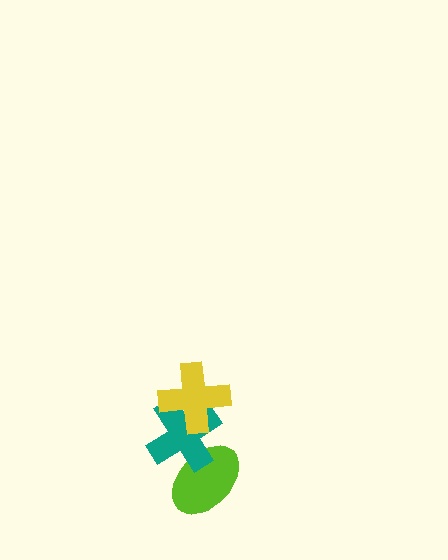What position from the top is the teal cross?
The teal cross is 2nd from the top.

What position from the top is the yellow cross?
The yellow cross is 1st from the top.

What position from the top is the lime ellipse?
The lime ellipse is 3rd from the top.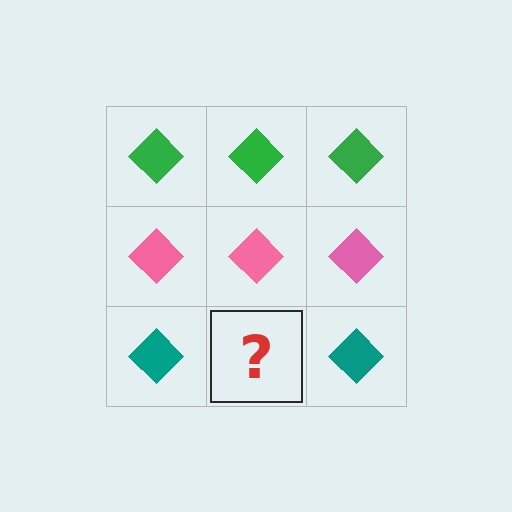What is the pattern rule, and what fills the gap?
The rule is that each row has a consistent color. The gap should be filled with a teal diamond.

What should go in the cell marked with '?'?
The missing cell should contain a teal diamond.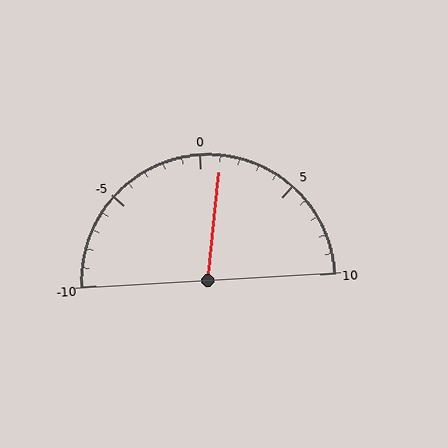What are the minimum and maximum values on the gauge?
The gauge ranges from -10 to 10.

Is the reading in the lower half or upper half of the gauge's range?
The reading is in the upper half of the range (-10 to 10).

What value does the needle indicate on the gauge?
The needle indicates approximately 1.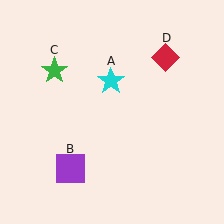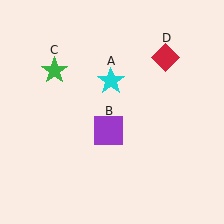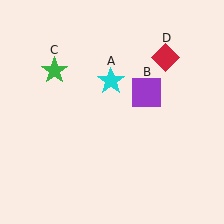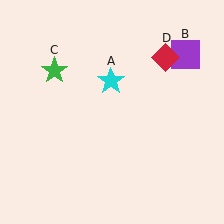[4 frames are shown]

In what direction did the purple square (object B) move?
The purple square (object B) moved up and to the right.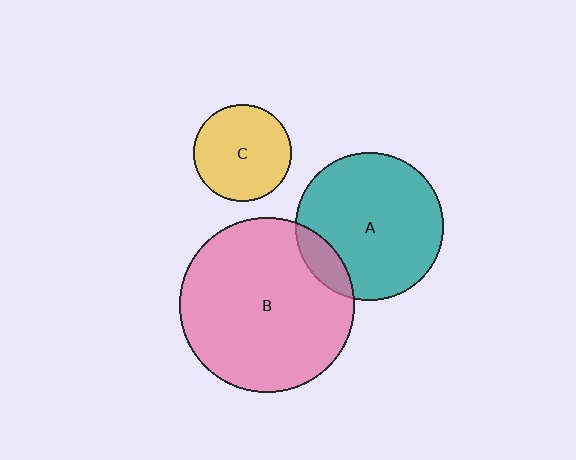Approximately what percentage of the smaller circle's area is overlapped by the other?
Approximately 10%.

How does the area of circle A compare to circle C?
Approximately 2.3 times.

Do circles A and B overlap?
Yes.